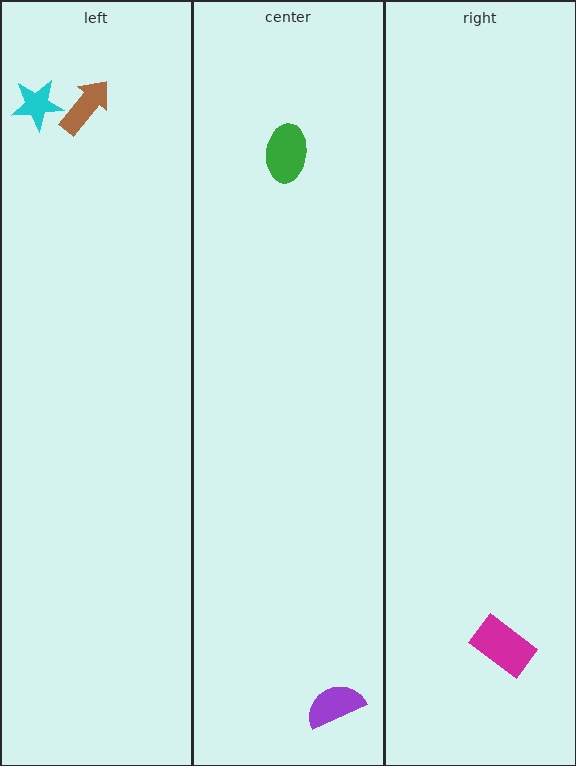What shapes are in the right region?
The magenta rectangle.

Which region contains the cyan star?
The left region.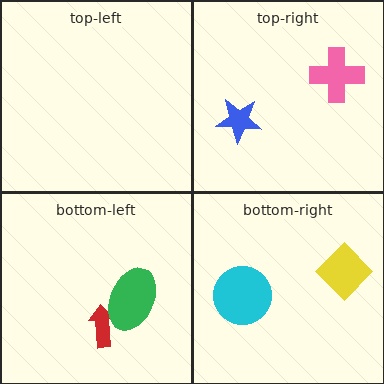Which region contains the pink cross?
The top-right region.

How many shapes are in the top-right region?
2.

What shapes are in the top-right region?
The pink cross, the blue star.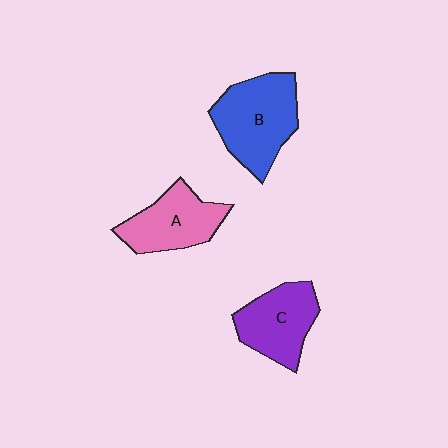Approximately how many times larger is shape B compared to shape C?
Approximately 1.3 times.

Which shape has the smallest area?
Shape C (purple).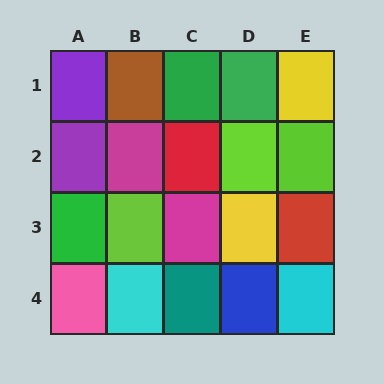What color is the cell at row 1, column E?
Yellow.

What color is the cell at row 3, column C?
Magenta.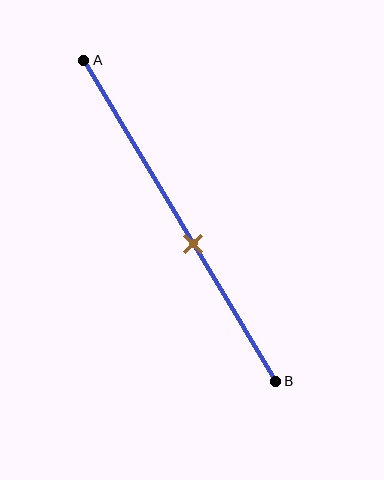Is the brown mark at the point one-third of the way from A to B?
No, the mark is at about 55% from A, not at the 33% one-third point.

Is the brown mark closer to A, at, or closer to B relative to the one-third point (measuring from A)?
The brown mark is closer to point B than the one-third point of segment AB.